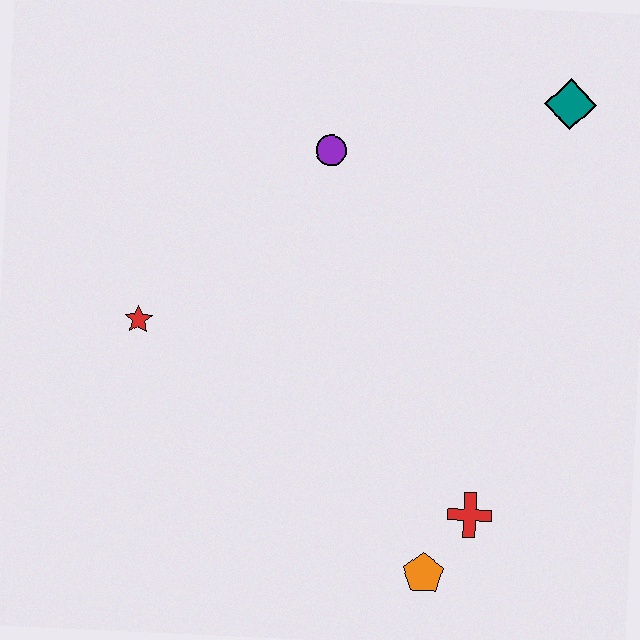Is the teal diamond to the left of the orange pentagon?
No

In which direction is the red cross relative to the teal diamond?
The red cross is below the teal diamond.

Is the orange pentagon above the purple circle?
No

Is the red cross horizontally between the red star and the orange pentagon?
No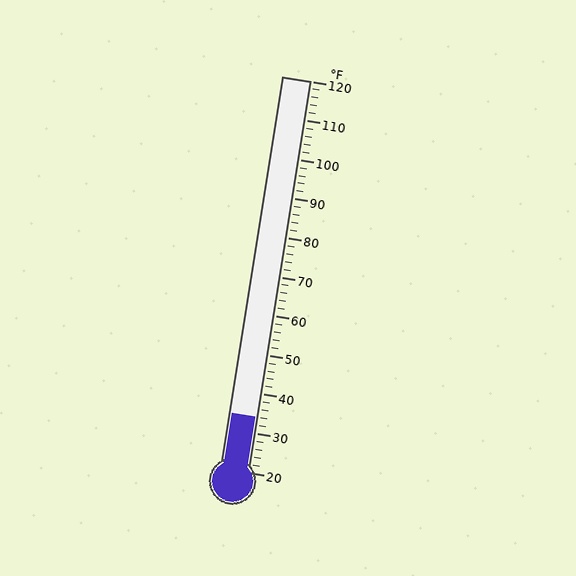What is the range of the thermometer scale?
The thermometer scale ranges from 20°F to 120°F.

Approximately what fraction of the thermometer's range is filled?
The thermometer is filled to approximately 15% of its range.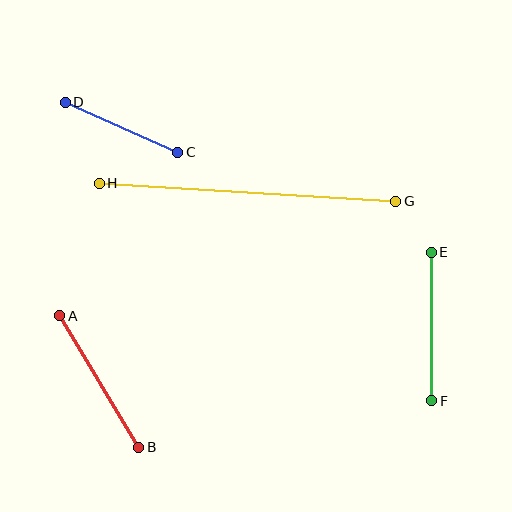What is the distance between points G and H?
The distance is approximately 297 pixels.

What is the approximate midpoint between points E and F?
The midpoint is at approximately (432, 327) pixels.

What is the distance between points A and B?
The distance is approximately 154 pixels.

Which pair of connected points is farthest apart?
Points G and H are farthest apart.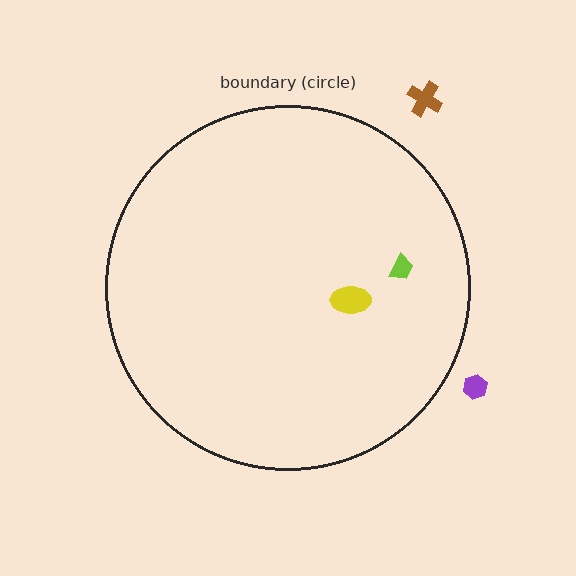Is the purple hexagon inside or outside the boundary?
Outside.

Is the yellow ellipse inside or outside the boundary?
Inside.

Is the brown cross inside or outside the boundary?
Outside.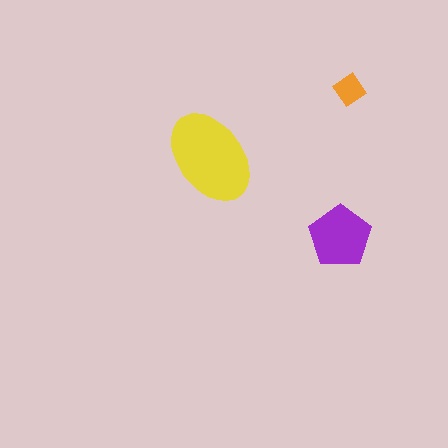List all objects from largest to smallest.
The yellow ellipse, the purple pentagon, the orange diamond.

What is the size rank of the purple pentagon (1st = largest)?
2nd.